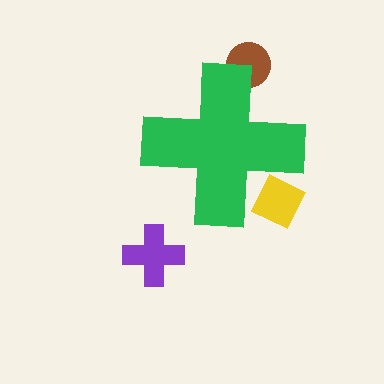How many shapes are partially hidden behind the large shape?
2 shapes are partially hidden.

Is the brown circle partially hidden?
Yes, the brown circle is partially hidden behind the green cross.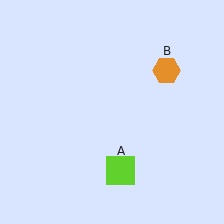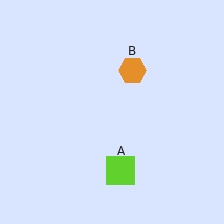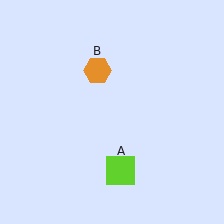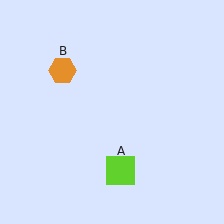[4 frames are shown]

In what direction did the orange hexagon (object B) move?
The orange hexagon (object B) moved left.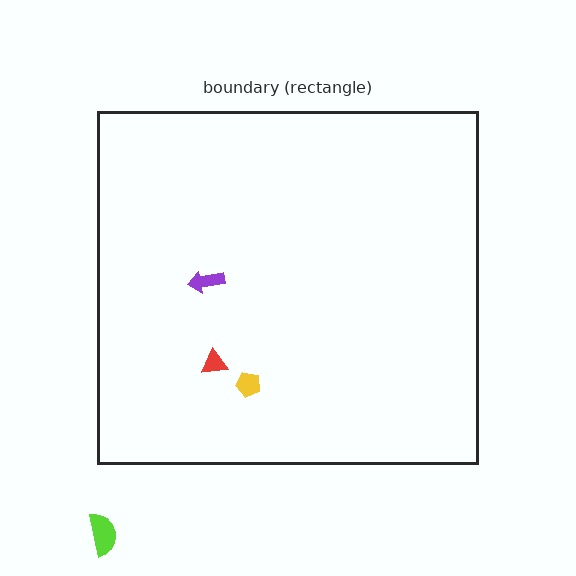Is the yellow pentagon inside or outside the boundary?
Inside.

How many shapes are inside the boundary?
3 inside, 1 outside.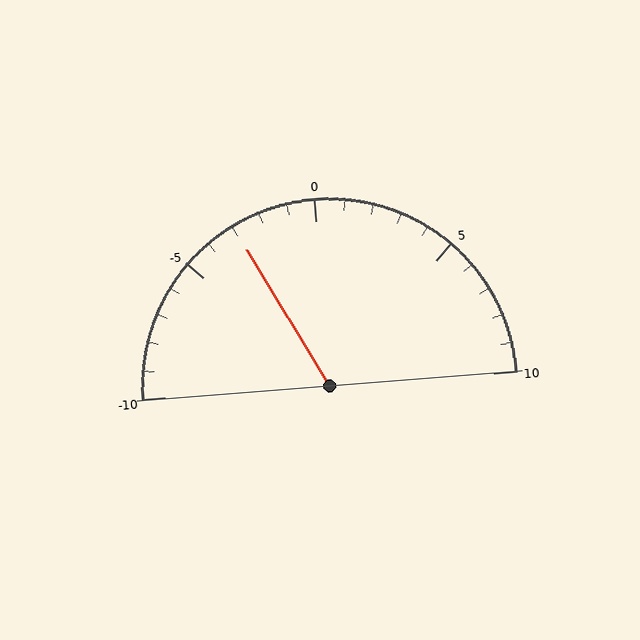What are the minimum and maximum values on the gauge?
The gauge ranges from -10 to 10.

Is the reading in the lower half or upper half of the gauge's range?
The reading is in the lower half of the range (-10 to 10).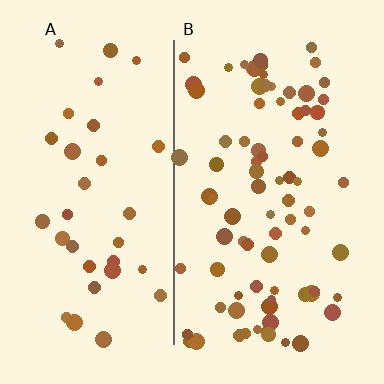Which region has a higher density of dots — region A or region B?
B (the right).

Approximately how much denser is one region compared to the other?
Approximately 2.3× — region B over region A.